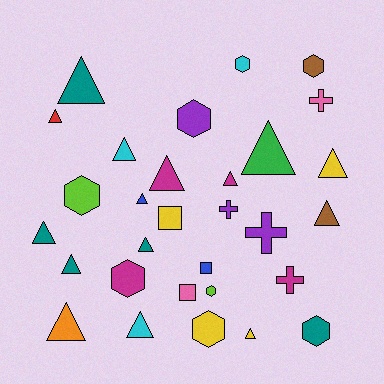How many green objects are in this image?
There is 1 green object.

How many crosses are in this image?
There are 4 crosses.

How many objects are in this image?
There are 30 objects.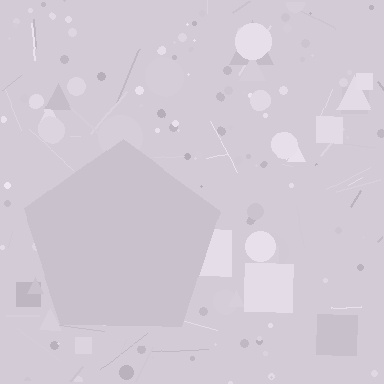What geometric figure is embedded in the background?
A pentagon is embedded in the background.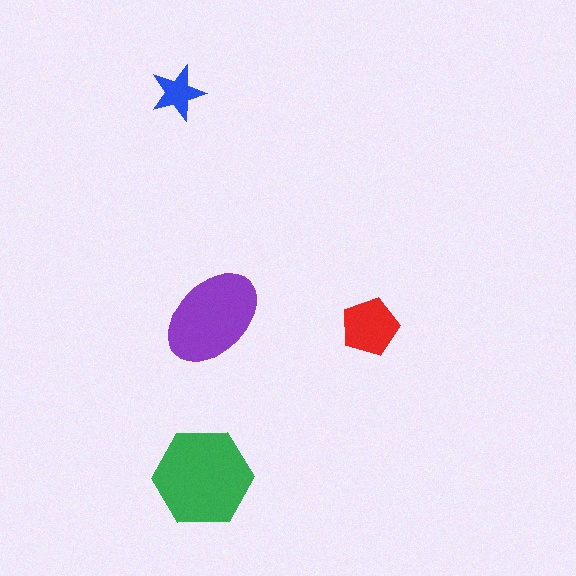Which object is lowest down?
The green hexagon is bottommost.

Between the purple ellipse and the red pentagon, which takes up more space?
The purple ellipse.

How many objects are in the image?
There are 4 objects in the image.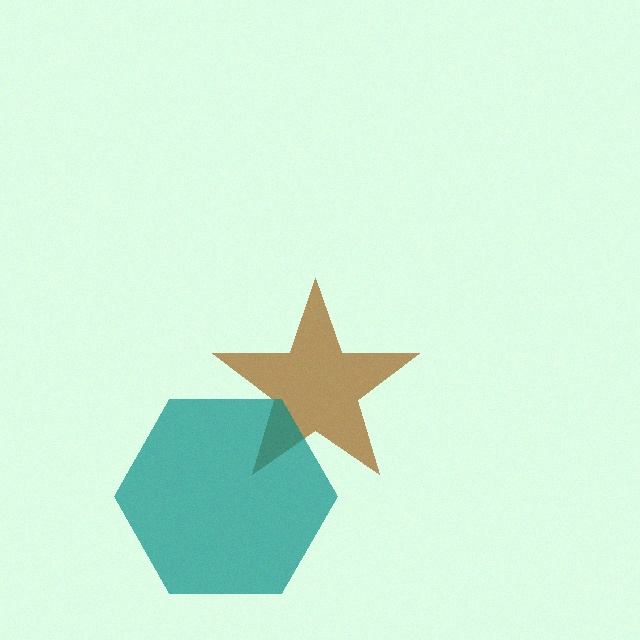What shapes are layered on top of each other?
The layered shapes are: a brown star, a teal hexagon.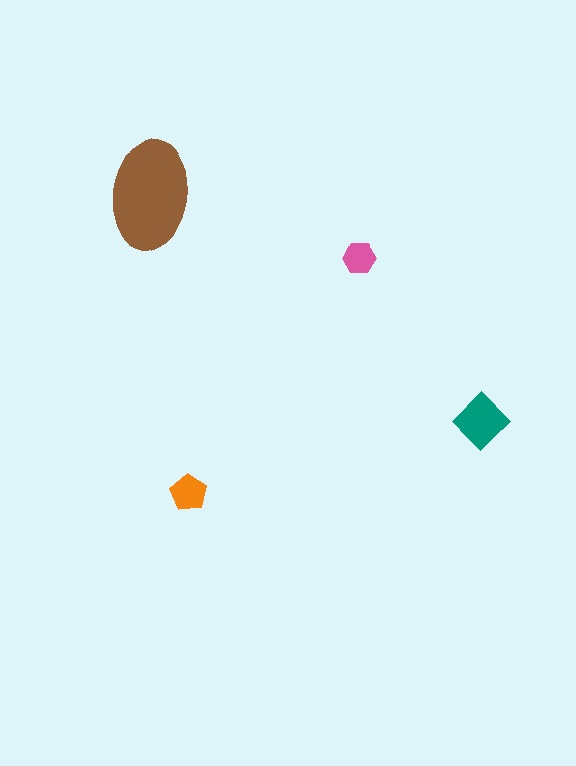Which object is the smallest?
The pink hexagon.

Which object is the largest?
The brown ellipse.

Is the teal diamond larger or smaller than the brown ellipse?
Smaller.